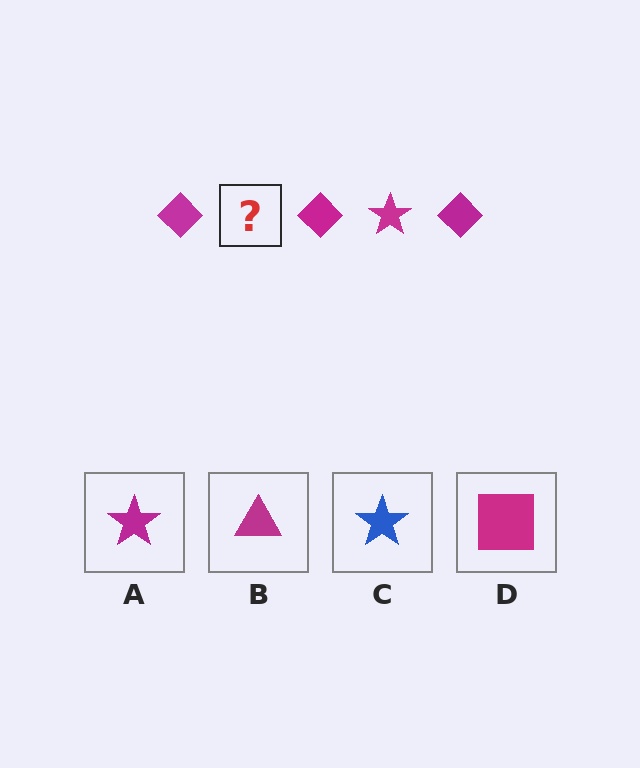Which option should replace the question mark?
Option A.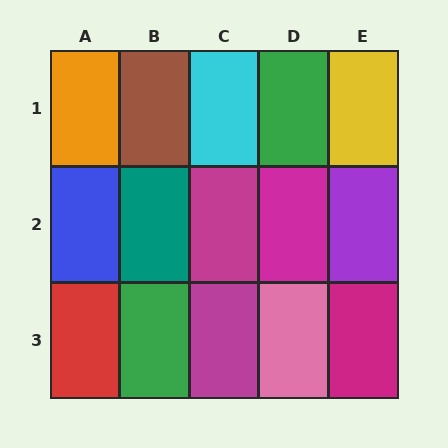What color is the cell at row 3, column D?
Pink.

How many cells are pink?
1 cell is pink.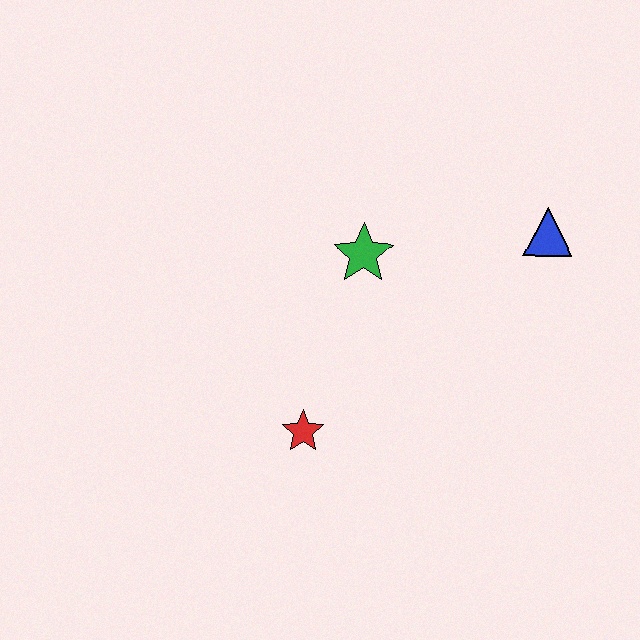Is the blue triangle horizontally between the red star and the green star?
No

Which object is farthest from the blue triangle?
The red star is farthest from the blue triangle.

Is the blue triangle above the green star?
Yes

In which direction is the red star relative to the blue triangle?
The red star is to the left of the blue triangle.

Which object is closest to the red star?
The green star is closest to the red star.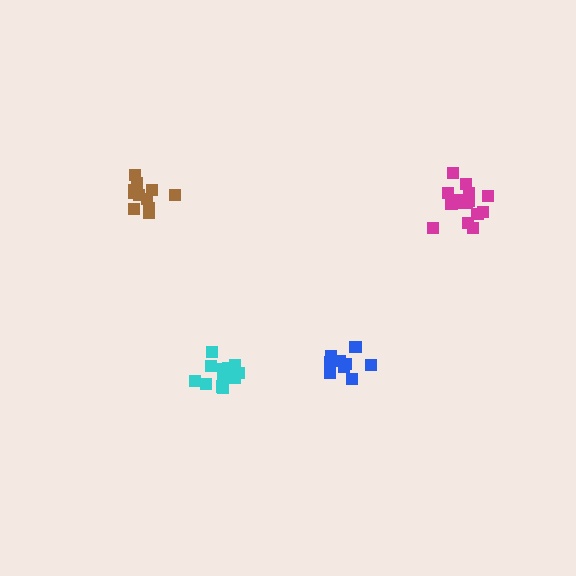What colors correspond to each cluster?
The clusters are colored: cyan, magenta, brown, blue.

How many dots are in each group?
Group 1: 12 dots, Group 2: 16 dots, Group 3: 11 dots, Group 4: 10 dots (49 total).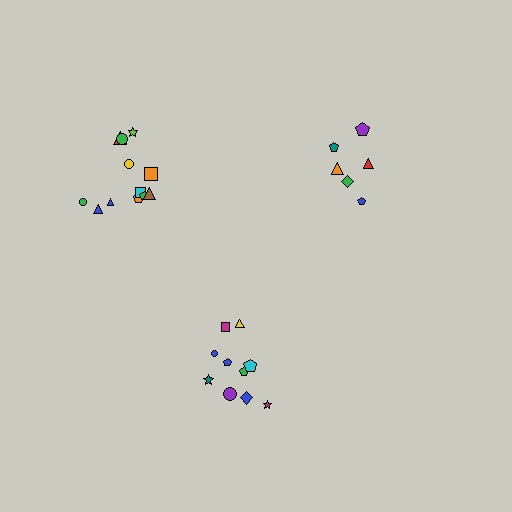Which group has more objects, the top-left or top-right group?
The top-left group.